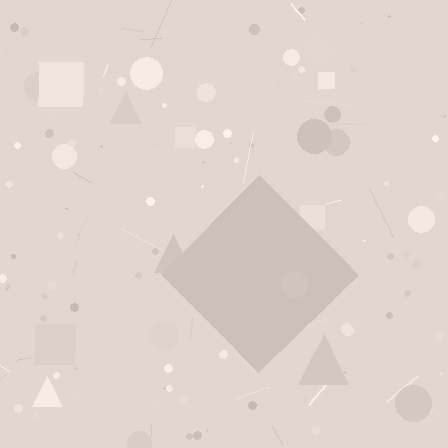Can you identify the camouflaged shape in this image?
The camouflaged shape is a diamond.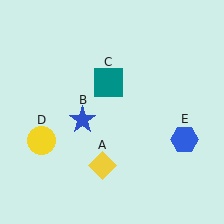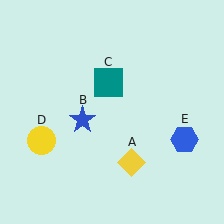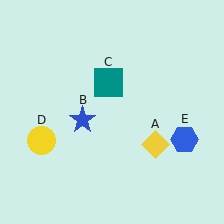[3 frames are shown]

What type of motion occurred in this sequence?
The yellow diamond (object A) rotated counterclockwise around the center of the scene.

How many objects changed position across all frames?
1 object changed position: yellow diamond (object A).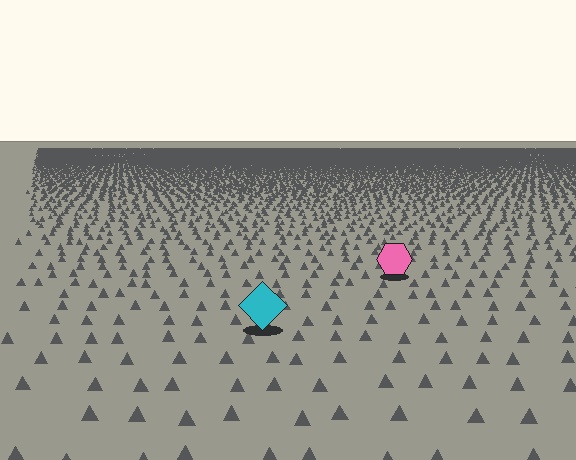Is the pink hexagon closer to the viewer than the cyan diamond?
No. The cyan diamond is closer — you can tell from the texture gradient: the ground texture is coarser near it.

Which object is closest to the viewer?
The cyan diamond is closest. The texture marks near it are larger and more spread out.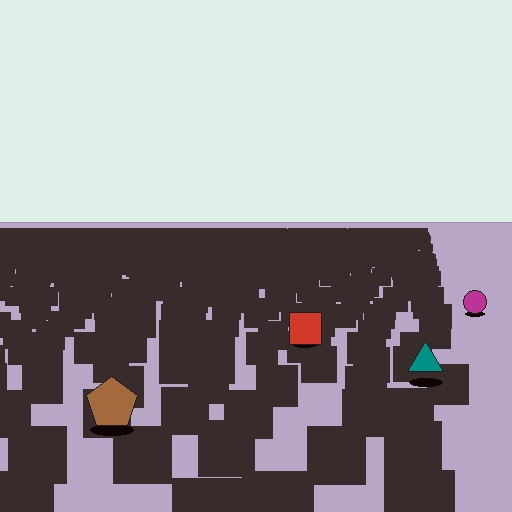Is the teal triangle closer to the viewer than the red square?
Yes. The teal triangle is closer — you can tell from the texture gradient: the ground texture is coarser near it.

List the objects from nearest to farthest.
From nearest to farthest: the brown pentagon, the teal triangle, the red square, the magenta circle.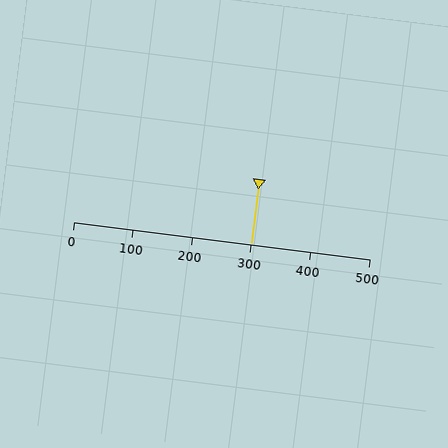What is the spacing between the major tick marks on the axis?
The major ticks are spaced 100 apart.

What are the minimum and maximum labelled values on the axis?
The axis runs from 0 to 500.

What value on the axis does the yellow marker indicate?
The marker indicates approximately 300.